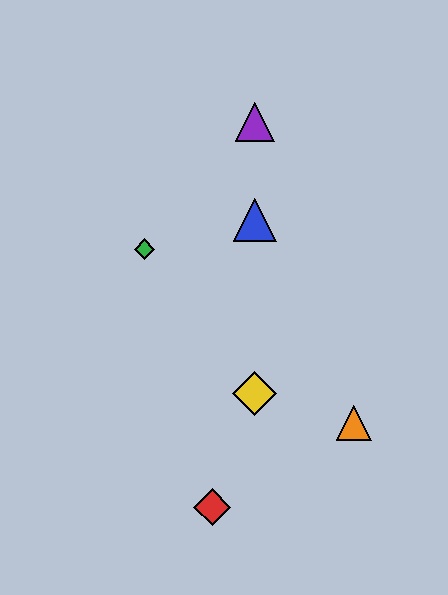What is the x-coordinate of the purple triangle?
The purple triangle is at x≈255.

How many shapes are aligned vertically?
3 shapes (the blue triangle, the yellow diamond, the purple triangle) are aligned vertically.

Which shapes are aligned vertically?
The blue triangle, the yellow diamond, the purple triangle are aligned vertically.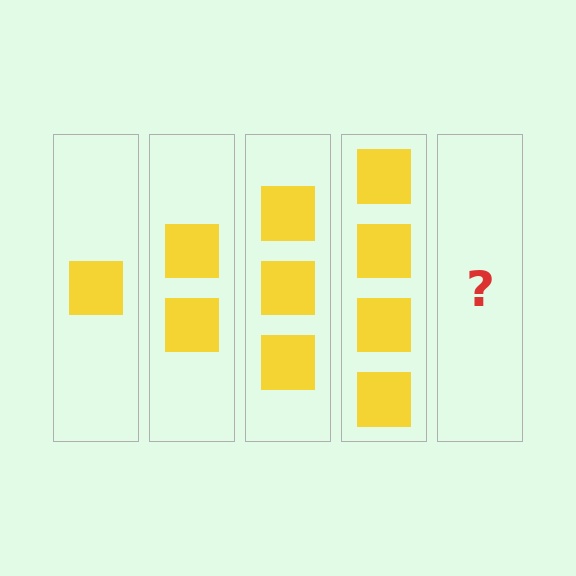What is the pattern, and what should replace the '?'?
The pattern is that each step adds one more square. The '?' should be 5 squares.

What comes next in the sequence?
The next element should be 5 squares.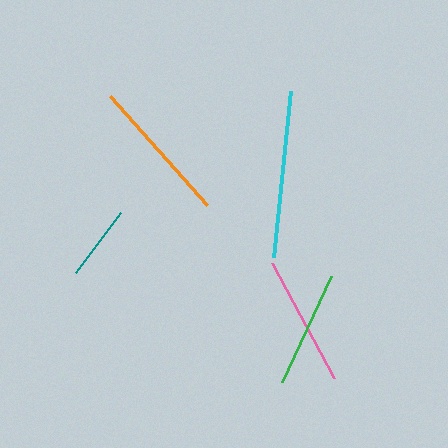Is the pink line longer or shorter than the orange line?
The orange line is longer than the pink line.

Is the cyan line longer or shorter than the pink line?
The cyan line is longer than the pink line.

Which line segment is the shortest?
The teal line is the shortest at approximately 75 pixels.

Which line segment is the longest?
The cyan line is the longest at approximately 167 pixels.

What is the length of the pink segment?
The pink segment is approximately 131 pixels long.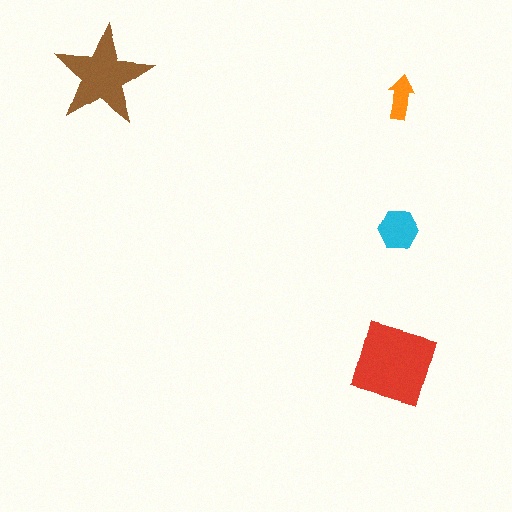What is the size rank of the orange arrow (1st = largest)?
4th.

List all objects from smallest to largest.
The orange arrow, the cyan hexagon, the brown star, the red diamond.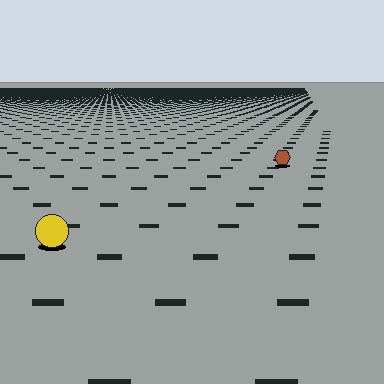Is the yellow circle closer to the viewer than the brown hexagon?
Yes. The yellow circle is closer — you can tell from the texture gradient: the ground texture is coarser near it.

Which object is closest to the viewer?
The yellow circle is closest. The texture marks near it are larger and more spread out.